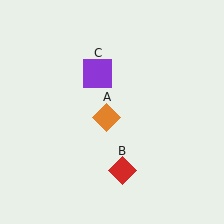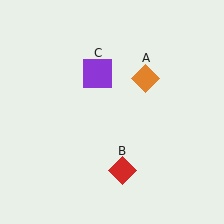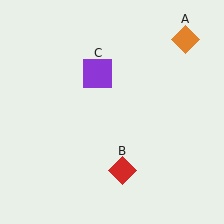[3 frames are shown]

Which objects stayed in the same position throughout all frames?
Red diamond (object B) and purple square (object C) remained stationary.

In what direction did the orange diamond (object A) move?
The orange diamond (object A) moved up and to the right.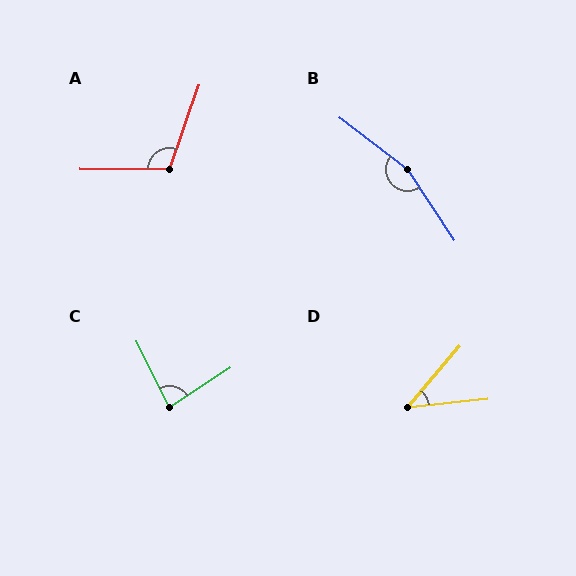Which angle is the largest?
B, at approximately 161 degrees.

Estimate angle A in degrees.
Approximately 109 degrees.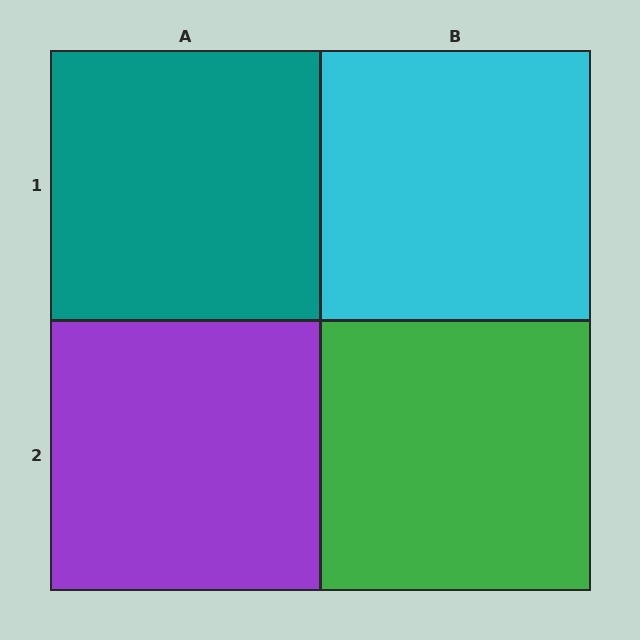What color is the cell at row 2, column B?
Green.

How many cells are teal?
1 cell is teal.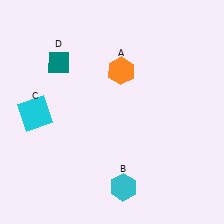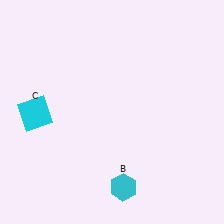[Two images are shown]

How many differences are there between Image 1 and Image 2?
There are 2 differences between the two images.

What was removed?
The orange hexagon (A), the teal diamond (D) were removed in Image 2.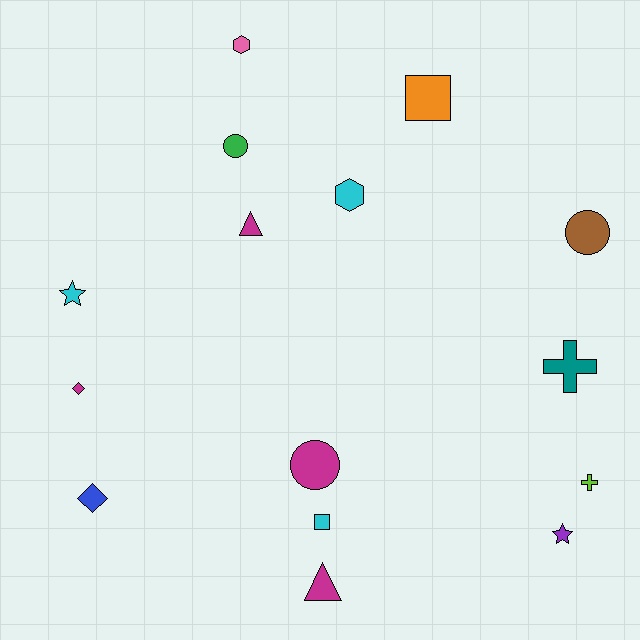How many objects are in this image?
There are 15 objects.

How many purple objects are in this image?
There is 1 purple object.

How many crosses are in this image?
There are 2 crosses.